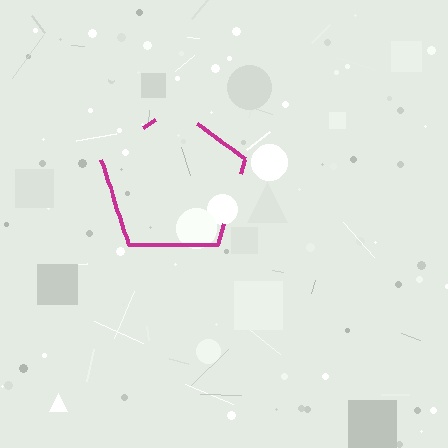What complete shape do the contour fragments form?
The contour fragments form a pentagon.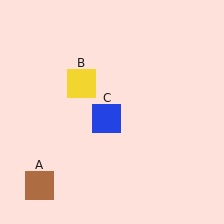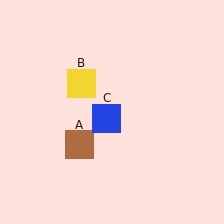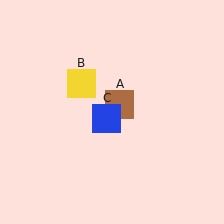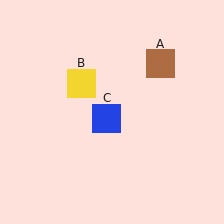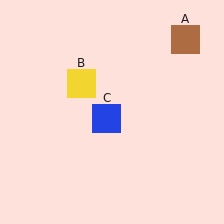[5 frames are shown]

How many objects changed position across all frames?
1 object changed position: brown square (object A).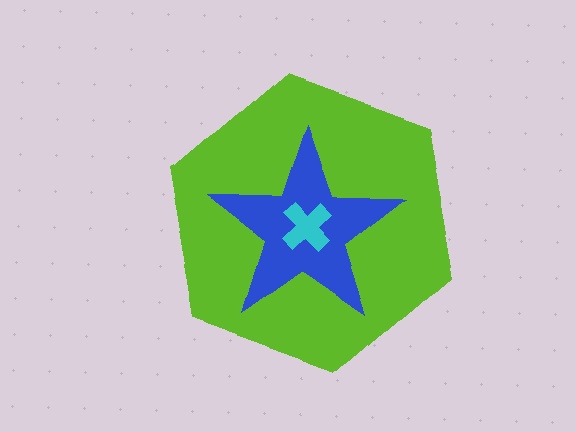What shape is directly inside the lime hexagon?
The blue star.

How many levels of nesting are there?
3.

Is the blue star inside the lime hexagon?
Yes.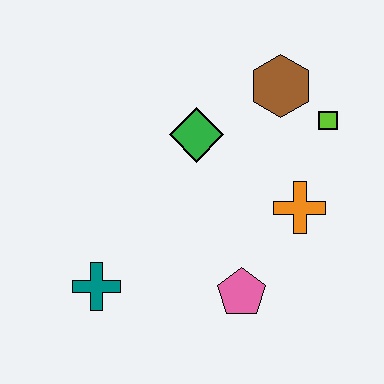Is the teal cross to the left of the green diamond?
Yes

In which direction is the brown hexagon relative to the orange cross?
The brown hexagon is above the orange cross.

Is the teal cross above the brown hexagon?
No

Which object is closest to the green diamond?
The brown hexagon is closest to the green diamond.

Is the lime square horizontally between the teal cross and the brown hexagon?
No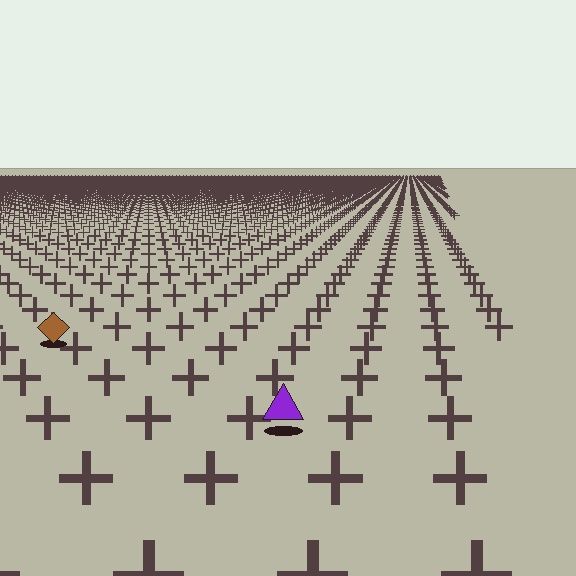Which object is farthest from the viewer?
The brown diamond is farthest from the viewer. It appears smaller and the ground texture around it is denser.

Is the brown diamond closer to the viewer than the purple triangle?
No. The purple triangle is closer — you can tell from the texture gradient: the ground texture is coarser near it.